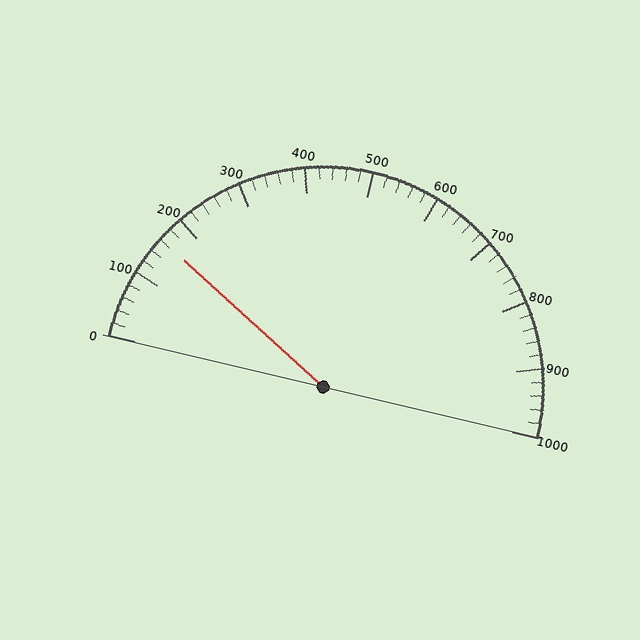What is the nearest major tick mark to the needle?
The nearest major tick mark is 200.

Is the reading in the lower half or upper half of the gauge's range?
The reading is in the lower half of the range (0 to 1000).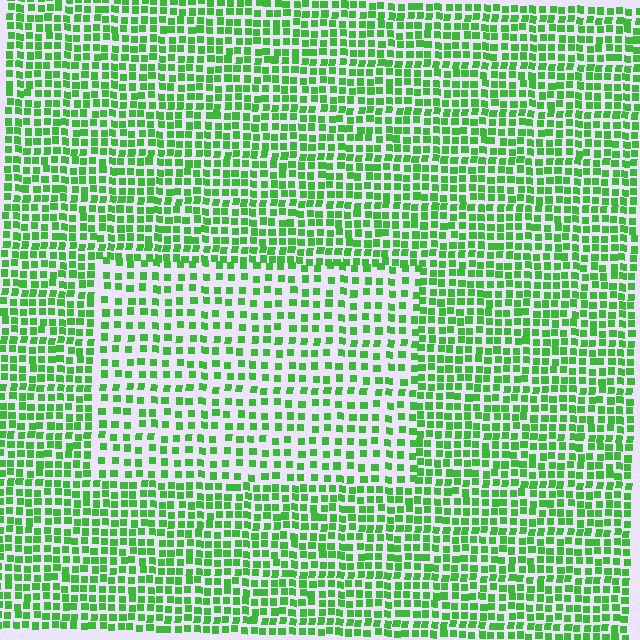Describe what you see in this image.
The image contains small green elements arranged at two different densities. A rectangle-shaped region is visible where the elements are less densely packed than the surrounding area.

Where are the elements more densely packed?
The elements are more densely packed outside the rectangle boundary.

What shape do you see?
I see a rectangle.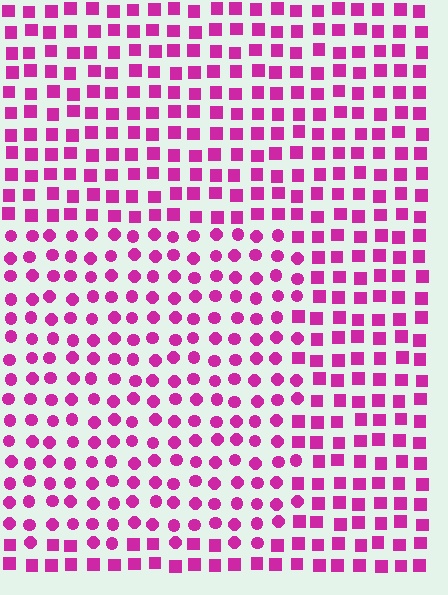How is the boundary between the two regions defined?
The boundary is defined by a change in element shape: circles inside vs. squares outside. All elements share the same color and spacing.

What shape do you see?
I see a rectangle.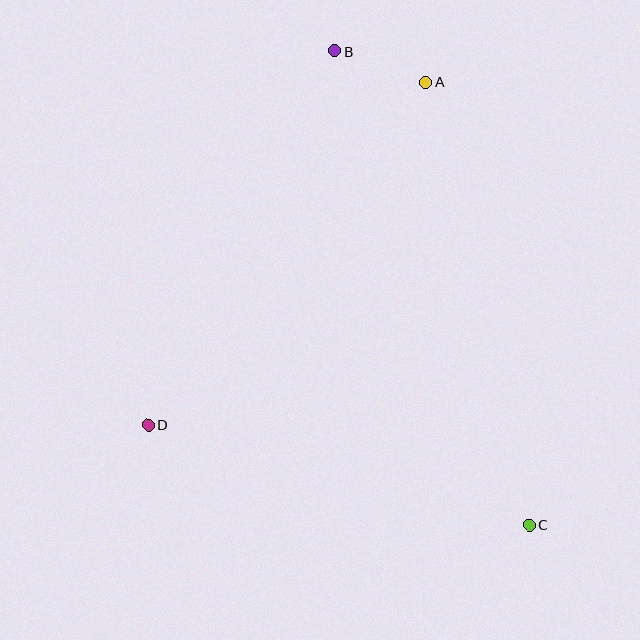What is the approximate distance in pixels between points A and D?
The distance between A and D is approximately 441 pixels.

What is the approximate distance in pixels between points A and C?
The distance between A and C is approximately 455 pixels.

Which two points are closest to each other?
Points A and B are closest to each other.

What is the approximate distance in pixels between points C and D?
The distance between C and D is approximately 394 pixels.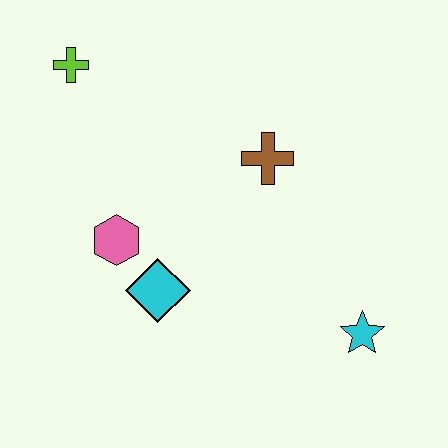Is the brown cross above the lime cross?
No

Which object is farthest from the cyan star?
The lime cross is farthest from the cyan star.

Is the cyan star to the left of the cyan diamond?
No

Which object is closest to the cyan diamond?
The pink hexagon is closest to the cyan diamond.